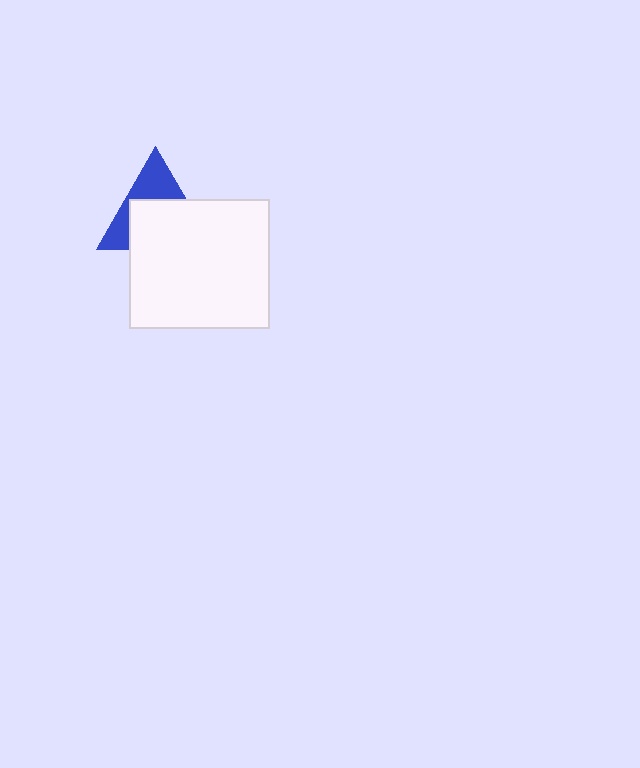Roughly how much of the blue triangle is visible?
A small part of it is visible (roughly 42%).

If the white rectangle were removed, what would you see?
You would see the complete blue triangle.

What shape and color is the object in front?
The object in front is a white rectangle.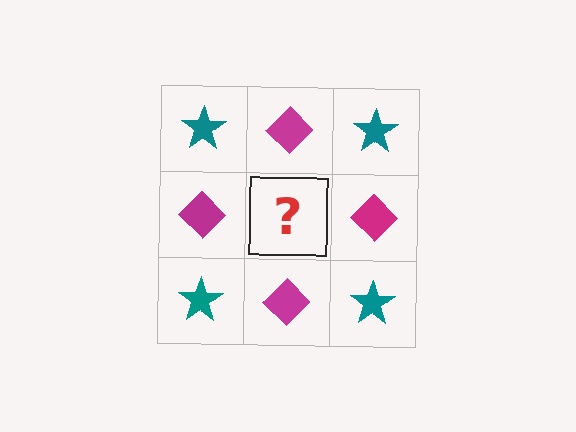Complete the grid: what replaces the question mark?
The question mark should be replaced with a teal star.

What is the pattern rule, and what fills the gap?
The rule is that it alternates teal star and magenta diamond in a checkerboard pattern. The gap should be filled with a teal star.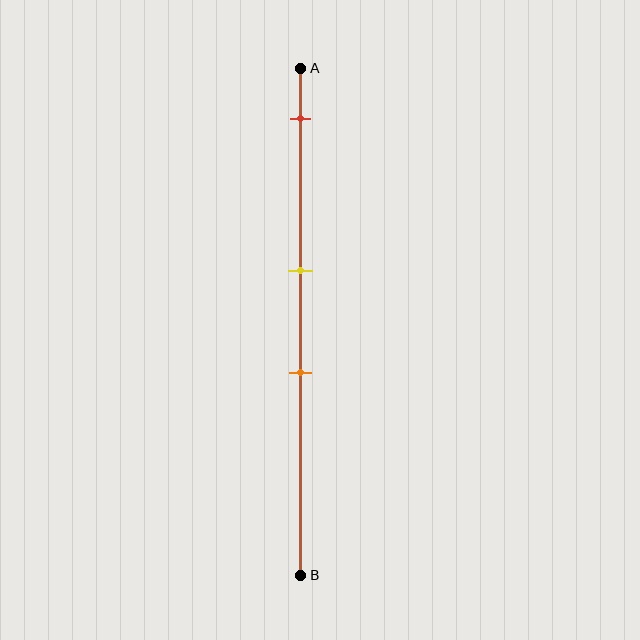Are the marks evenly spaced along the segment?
No, the marks are not evenly spaced.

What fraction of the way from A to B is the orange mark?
The orange mark is approximately 60% (0.6) of the way from A to B.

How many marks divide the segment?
There are 3 marks dividing the segment.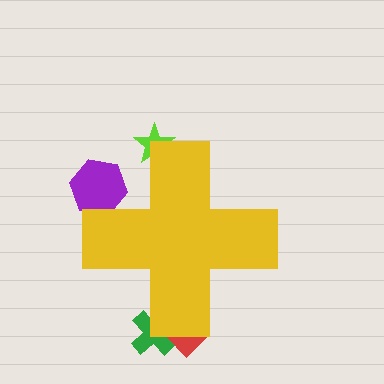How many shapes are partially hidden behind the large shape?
4 shapes are partially hidden.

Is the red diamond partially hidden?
Yes, the red diamond is partially hidden behind the yellow cross.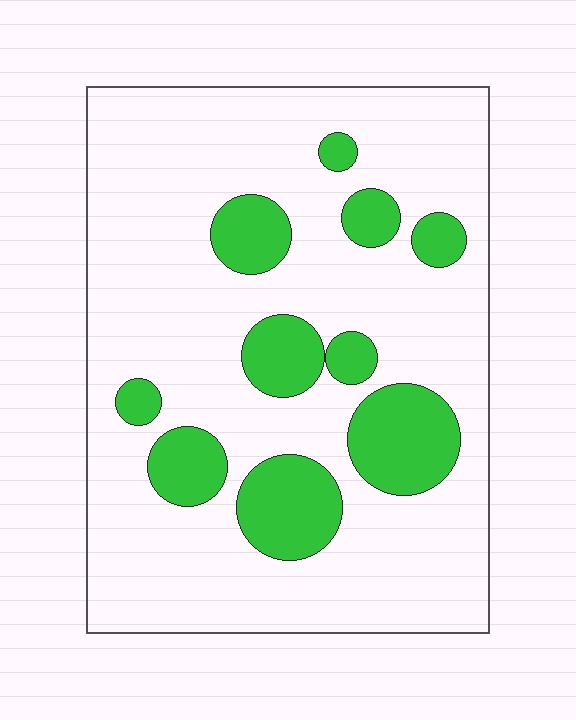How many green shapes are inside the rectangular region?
10.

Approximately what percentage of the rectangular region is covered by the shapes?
Approximately 20%.